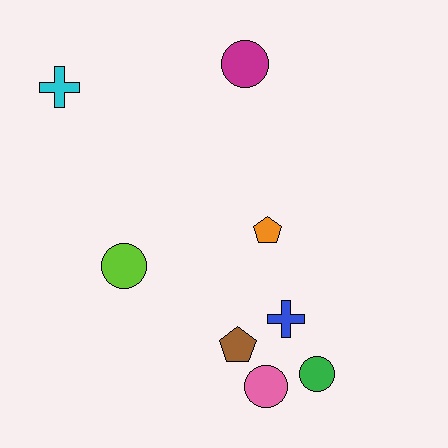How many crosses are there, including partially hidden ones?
There are 2 crosses.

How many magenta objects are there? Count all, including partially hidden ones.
There is 1 magenta object.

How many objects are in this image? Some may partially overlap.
There are 8 objects.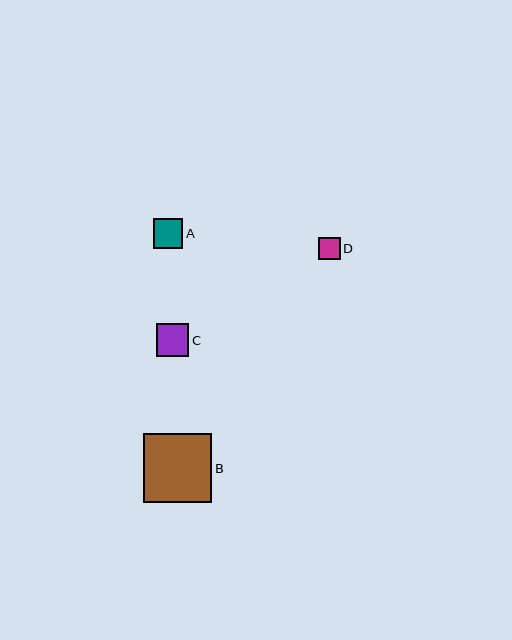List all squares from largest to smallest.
From largest to smallest: B, C, A, D.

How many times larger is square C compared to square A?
Square C is approximately 1.1 times the size of square A.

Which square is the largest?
Square B is the largest with a size of approximately 68 pixels.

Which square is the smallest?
Square D is the smallest with a size of approximately 22 pixels.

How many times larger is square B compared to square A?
Square B is approximately 2.3 times the size of square A.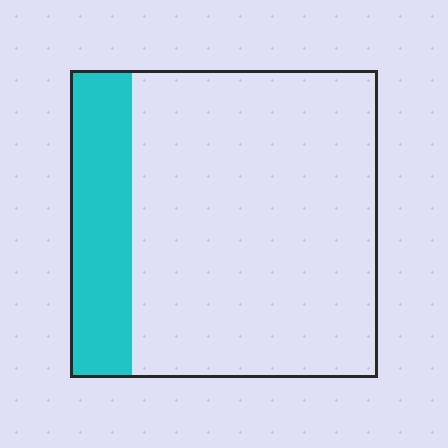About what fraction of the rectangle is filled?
About one fifth (1/5).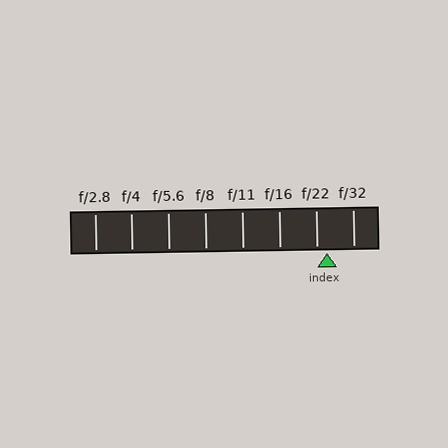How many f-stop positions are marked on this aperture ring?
There are 8 f-stop positions marked.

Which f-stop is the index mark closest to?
The index mark is closest to f/22.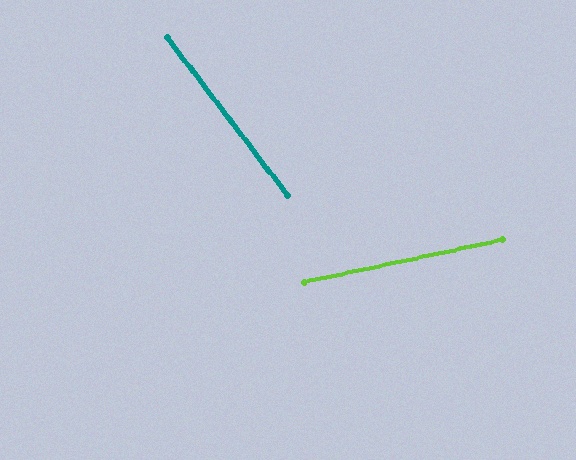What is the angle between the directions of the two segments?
Approximately 65 degrees.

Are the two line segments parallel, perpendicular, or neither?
Neither parallel nor perpendicular — they differ by about 65°.